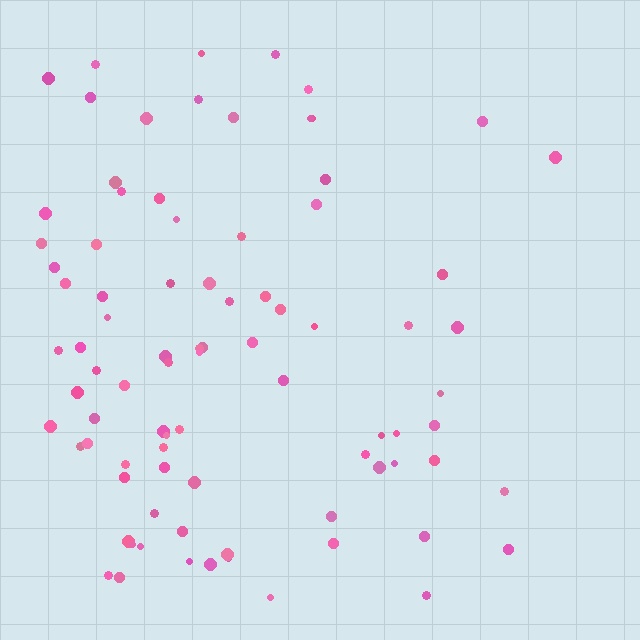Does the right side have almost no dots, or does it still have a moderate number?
Still a moderate number, just noticeably fewer than the left.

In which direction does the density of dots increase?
From right to left, with the left side densest.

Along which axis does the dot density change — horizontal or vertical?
Horizontal.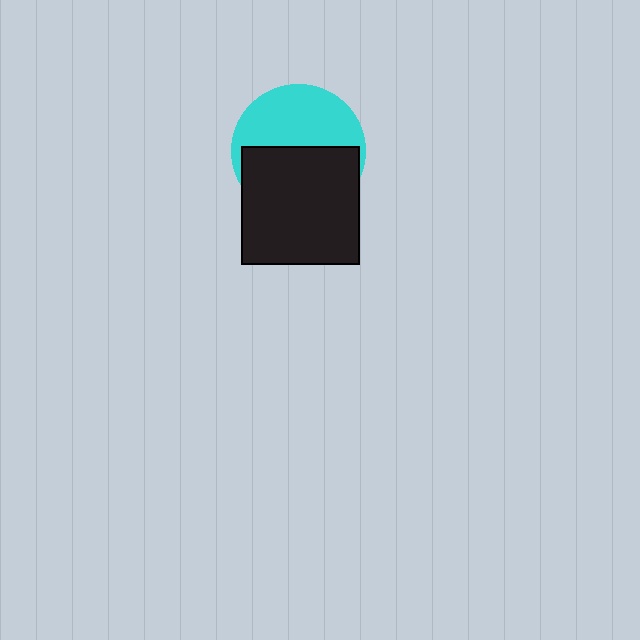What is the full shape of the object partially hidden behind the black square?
The partially hidden object is a cyan circle.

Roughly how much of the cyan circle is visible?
About half of it is visible (roughly 48%).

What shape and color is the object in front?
The object in front is a black square.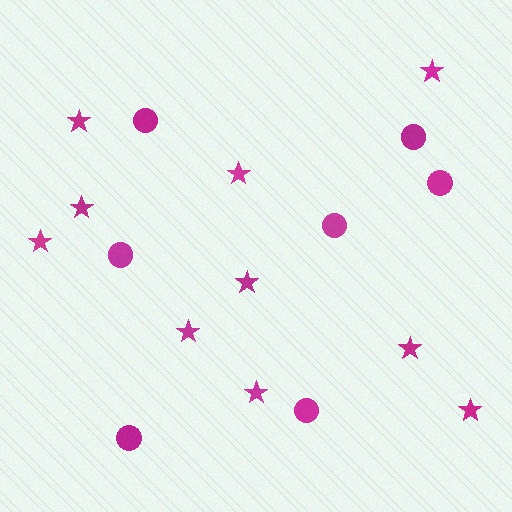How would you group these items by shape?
There are 2 groups: one group of circles (7) and one group of stars (10).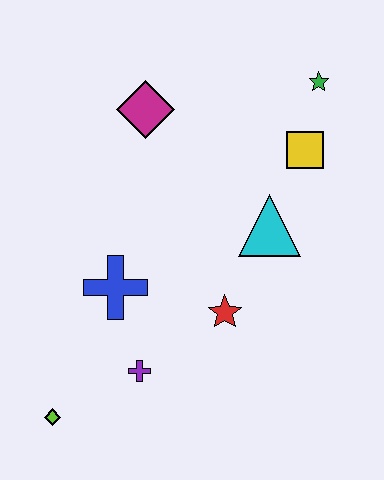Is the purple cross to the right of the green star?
No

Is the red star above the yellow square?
No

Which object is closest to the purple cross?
The blue cross is closest to the purple cross.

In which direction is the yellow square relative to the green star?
The yellow square is below the green star.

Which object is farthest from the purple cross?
The green star is farthest from the purple cross.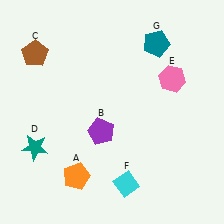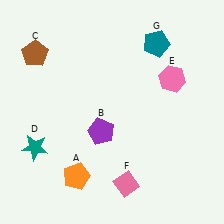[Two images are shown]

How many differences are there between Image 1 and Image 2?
There is 1 difference between the two images.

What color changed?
The diamond (F) changed from cyan in Image 1 to pink in Image 2.